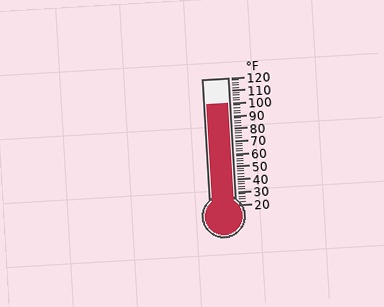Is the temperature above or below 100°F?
The temperature is at 100°F.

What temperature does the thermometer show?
The thermometer shows approximately 100°F.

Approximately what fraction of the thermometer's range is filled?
The thermometer is filled to approximately 80% of its range.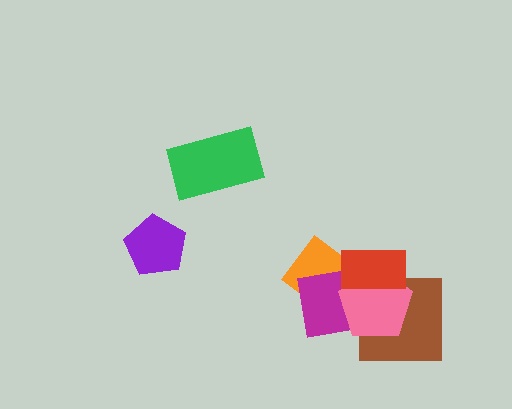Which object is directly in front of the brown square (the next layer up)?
The pink pentagon is directly in front of the brown square.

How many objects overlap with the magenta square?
3 objects overlap with the magenta square.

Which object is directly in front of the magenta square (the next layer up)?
The pink pentagon is directly in front of the magenta square.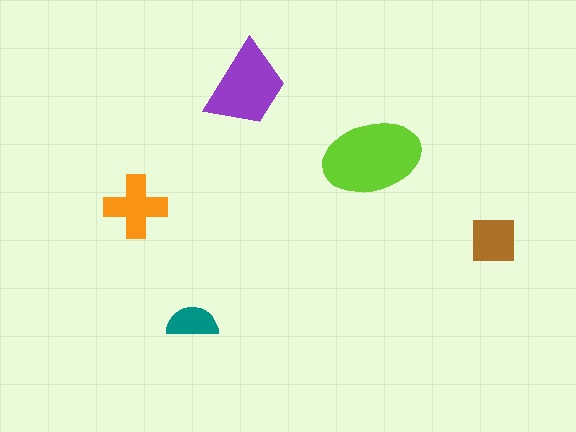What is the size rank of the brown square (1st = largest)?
4th.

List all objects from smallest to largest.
The teal semicircle, the brown square, the orange cross, the purple trapezoid, the lime ellipse.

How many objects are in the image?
There are 5 objects in the image.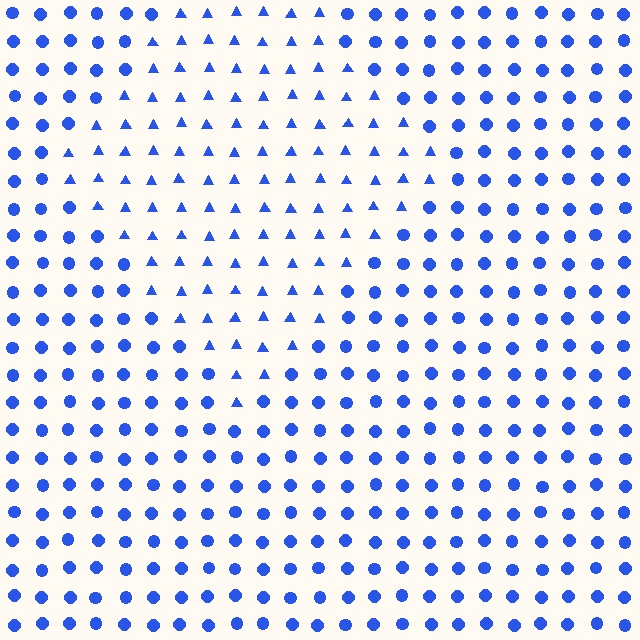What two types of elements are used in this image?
The image uses triangles inside the diamond region and circles outside it.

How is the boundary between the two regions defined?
The boundary is defined by a change in element shape: triangles inside vs. circles outside. All elements share the same color and spacing.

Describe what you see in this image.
The image is filled with small blue elements arranged in a uniform grid. A diamond-shaped region contains triangles, while the surrounding area contains circles. The boundary is defined purely by the change in element shape.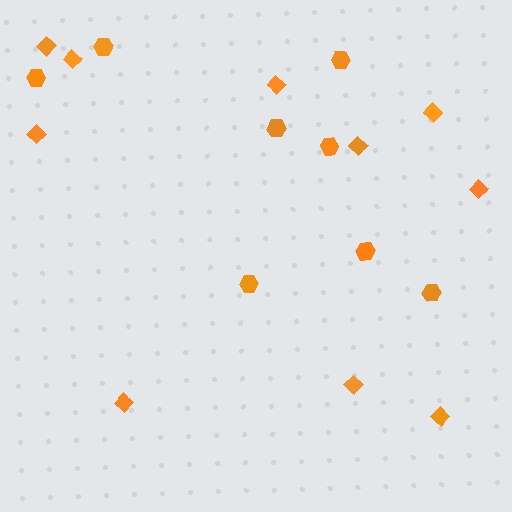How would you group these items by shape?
There are 2 groups: one group of hexagons (8) and one group of diamonds (10).